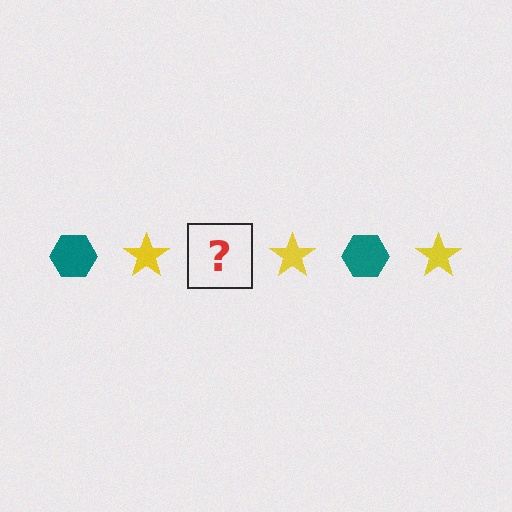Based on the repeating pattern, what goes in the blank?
The blank should be a teal hexagon.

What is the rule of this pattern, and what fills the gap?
The rule is that the pattern alternates between teal hexagon and yellow star. The gap should be filled with a teal hexagon.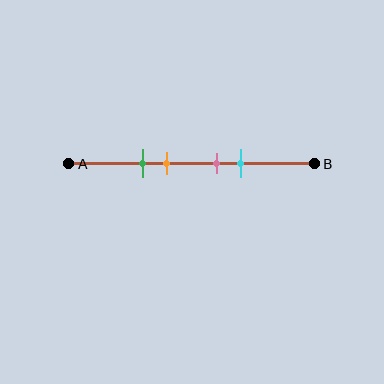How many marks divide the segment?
There are 4 marks dividing the segment.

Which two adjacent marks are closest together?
The pink and cyan marks are the closest adjacent pair.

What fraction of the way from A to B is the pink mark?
The pink mark is approximately 60% (0.6) of the way from A to B.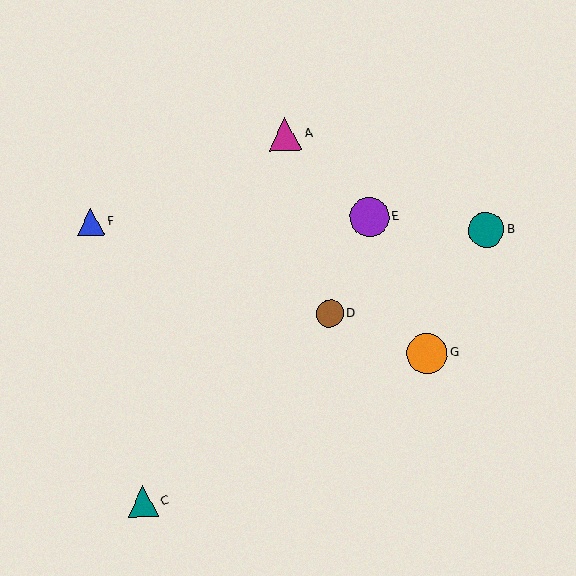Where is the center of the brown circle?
The center of the brown circle is at (329, 313).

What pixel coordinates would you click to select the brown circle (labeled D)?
Click at (329, 313) to select the brown circle D.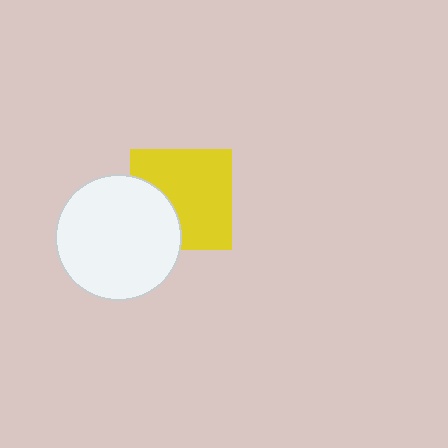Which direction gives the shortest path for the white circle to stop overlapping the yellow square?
Moving left gives the shortest separation.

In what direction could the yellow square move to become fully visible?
The yellow square could move right. That would shift it out from behind the white circle entirely.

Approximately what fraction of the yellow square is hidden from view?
Roughly 30% of the yellow square is hidden behind the white circle.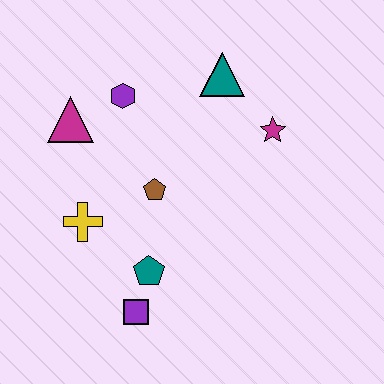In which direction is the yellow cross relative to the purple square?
The yellow cross is above the purple square.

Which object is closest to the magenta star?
The teal triangle is closest to the magenta star.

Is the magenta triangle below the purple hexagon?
Yes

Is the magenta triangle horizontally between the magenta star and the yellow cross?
No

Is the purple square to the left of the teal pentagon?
Yes